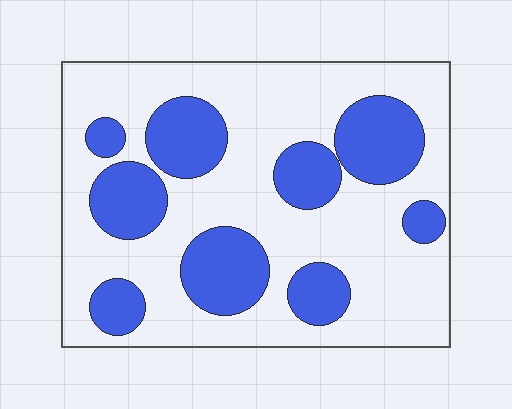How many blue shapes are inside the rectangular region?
9.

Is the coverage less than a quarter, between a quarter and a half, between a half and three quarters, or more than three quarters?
Between a quarter and a half.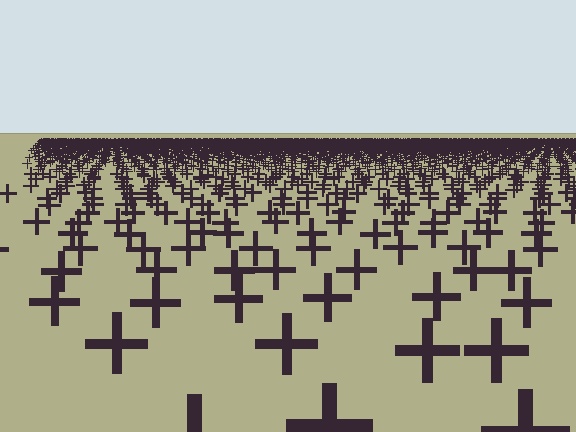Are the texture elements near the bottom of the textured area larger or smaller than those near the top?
Larger. Near the bottom, elements are closer to the viewer and appear at a bigger on-screen size.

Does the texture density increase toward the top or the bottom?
Density increases toward the top.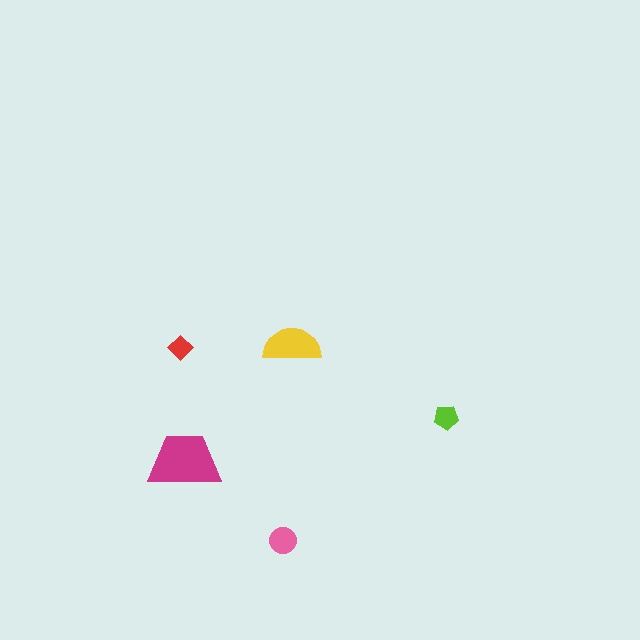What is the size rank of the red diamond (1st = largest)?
5th.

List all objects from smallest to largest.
The red diamond, the lime pentagon, the pink circle, the yellow semicircle, the magenta trapezoid.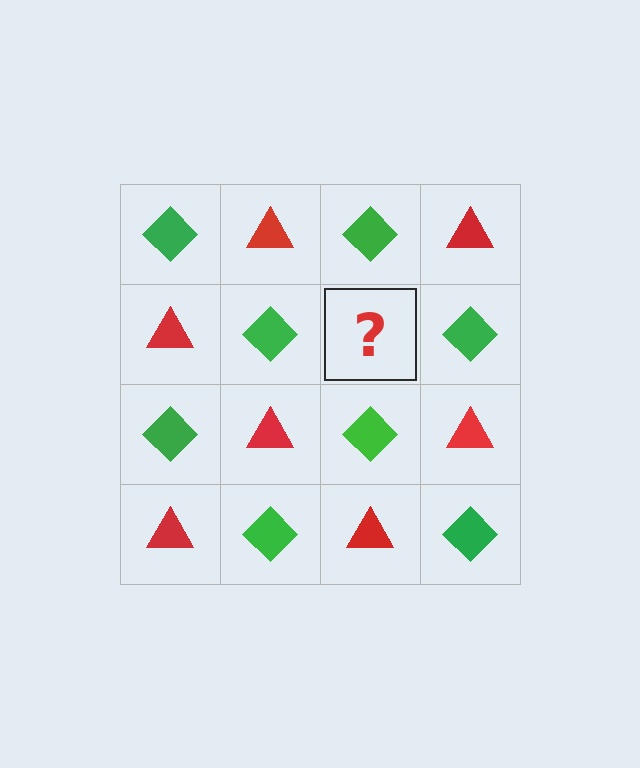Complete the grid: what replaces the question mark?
The question mark should be replaced with a red triangle.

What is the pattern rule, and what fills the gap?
The rule is that it alternates green diamond and red triangle in a checkerboard pattern. The gap should be filled with a red triangle.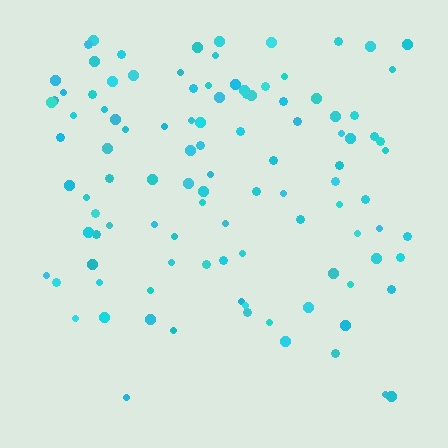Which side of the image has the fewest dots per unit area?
The bottom.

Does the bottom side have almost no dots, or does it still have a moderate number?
Still a moderate number, just noticeably fewer than the top.